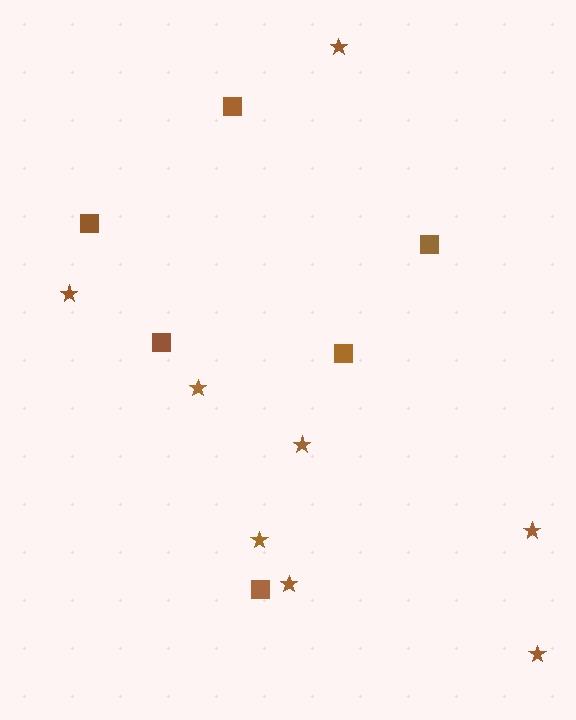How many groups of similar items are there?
There are 2 groups: one group of stars (8) and one group of squares (6).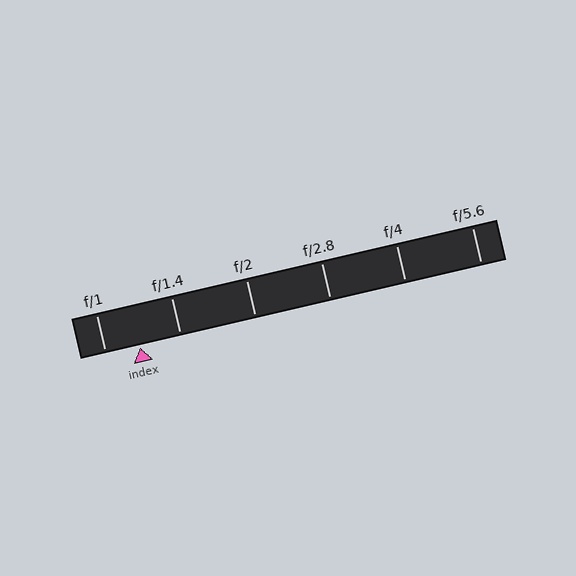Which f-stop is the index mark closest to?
The index mark is closest to f/1.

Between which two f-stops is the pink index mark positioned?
The index mark is between f/1 and f/1.4.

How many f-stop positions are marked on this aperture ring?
There are 6 f-stop positions marked.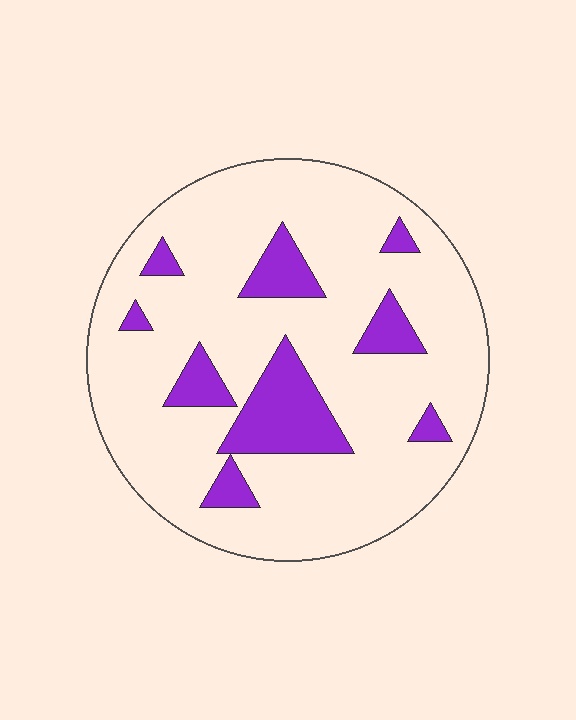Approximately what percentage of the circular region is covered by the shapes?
Approximately 15%.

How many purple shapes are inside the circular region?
9.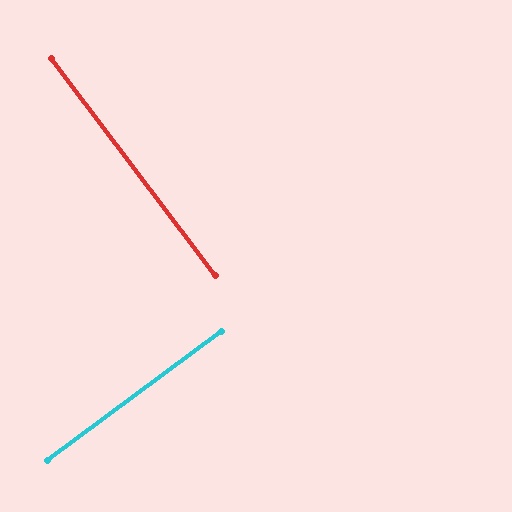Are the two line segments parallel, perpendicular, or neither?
Perpendicular — they meet at approximately 90°.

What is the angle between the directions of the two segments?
Approximately 90 degrees.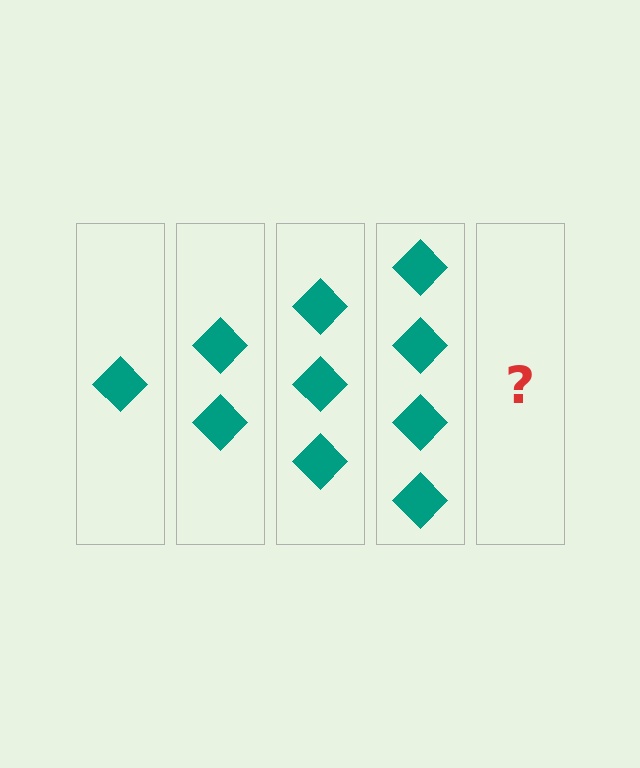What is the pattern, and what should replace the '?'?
The pattern is that each step adds one more diamond. The '?' should be 5 diamonds.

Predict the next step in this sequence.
The next step is 5 diamonds.